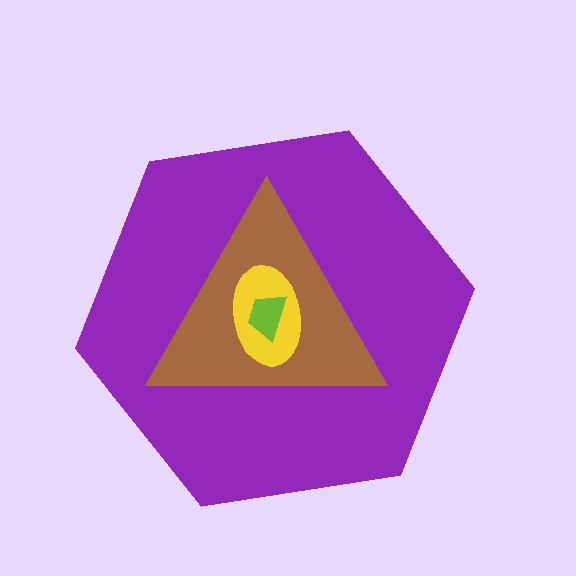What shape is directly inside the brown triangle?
The yellow ellipse.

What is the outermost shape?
The purple hexagon.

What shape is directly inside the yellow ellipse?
The lime trapezoid.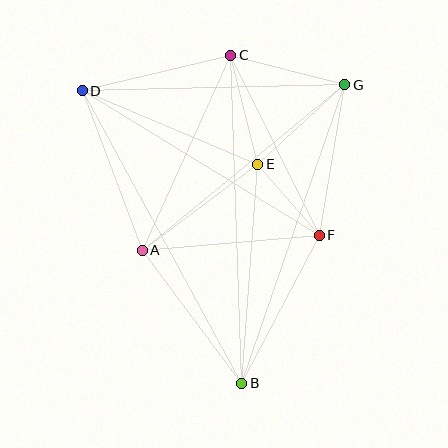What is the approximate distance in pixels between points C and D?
The distance between C and D is approximately 153 pixels.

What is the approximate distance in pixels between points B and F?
The distance between B and F is approximately 167 pixels.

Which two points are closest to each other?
Points E and F are closest to each other.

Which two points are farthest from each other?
Points B and D are farthest from each other.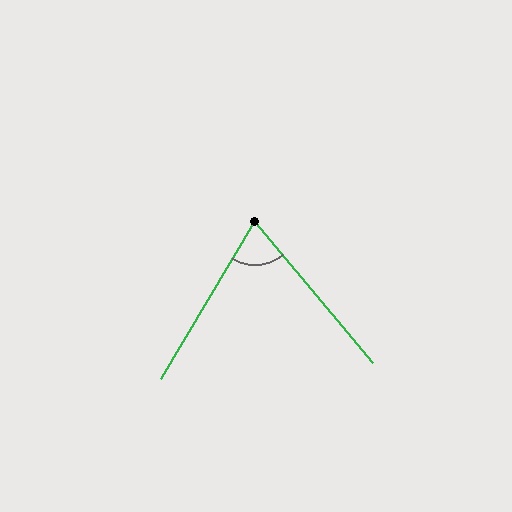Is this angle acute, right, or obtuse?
It is acute.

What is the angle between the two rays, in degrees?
Approximately 71 degrees.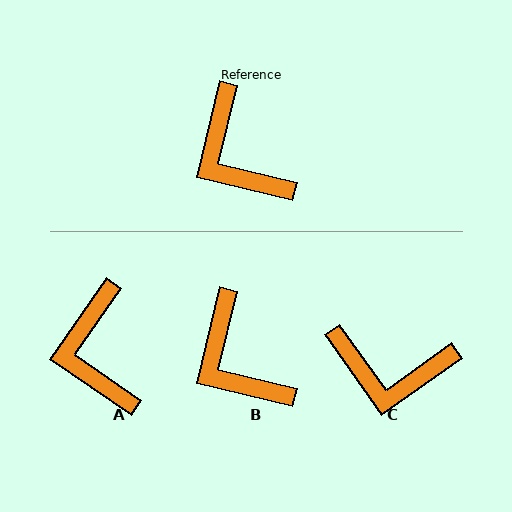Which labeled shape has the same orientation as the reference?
B.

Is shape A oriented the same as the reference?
No, it is off by about 21 degrees.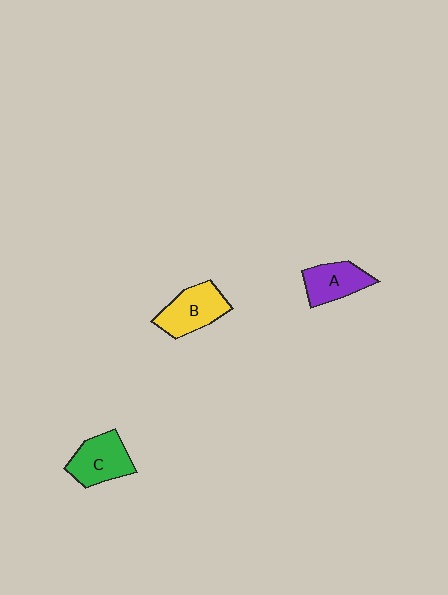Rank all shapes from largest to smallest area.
From largest to smallest: C (green), B (yellow), A (purple).